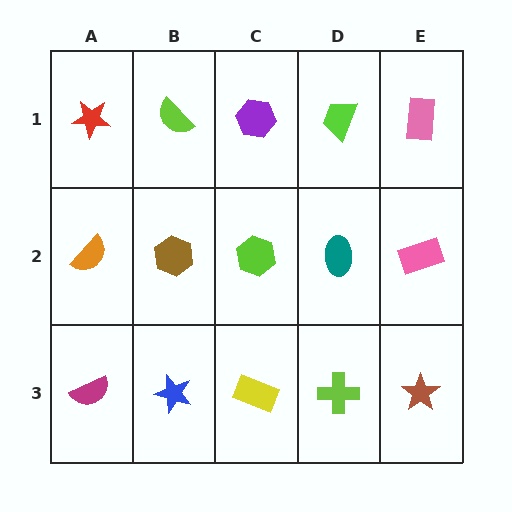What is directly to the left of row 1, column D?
A purple hexagon.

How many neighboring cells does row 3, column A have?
2.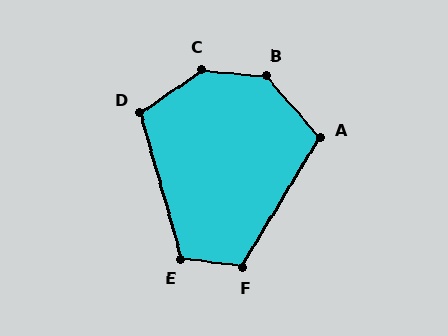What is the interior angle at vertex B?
Approximately 137 degrees (obtuse).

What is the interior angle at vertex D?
Approximately 109 degrees (obtuse).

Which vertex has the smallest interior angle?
A, at approximately 108 degrees.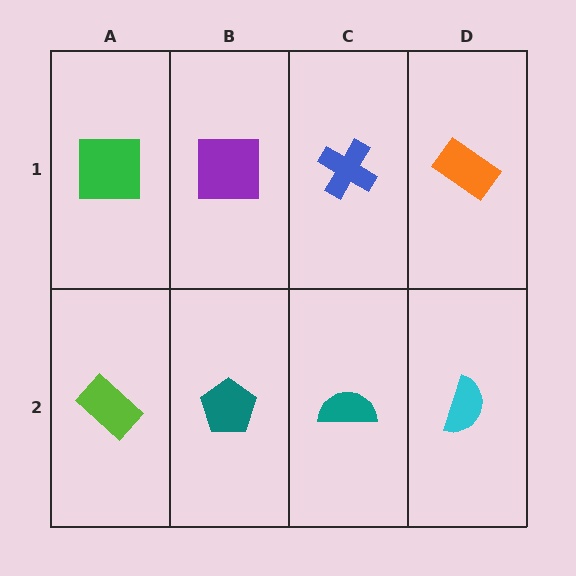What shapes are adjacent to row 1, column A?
A lime rectangle (row 2, column A), a purple square (row 1, column B).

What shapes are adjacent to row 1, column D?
A cyan semicircle (row 2, column D), a blue cross (row 1, column C).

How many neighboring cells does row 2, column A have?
2.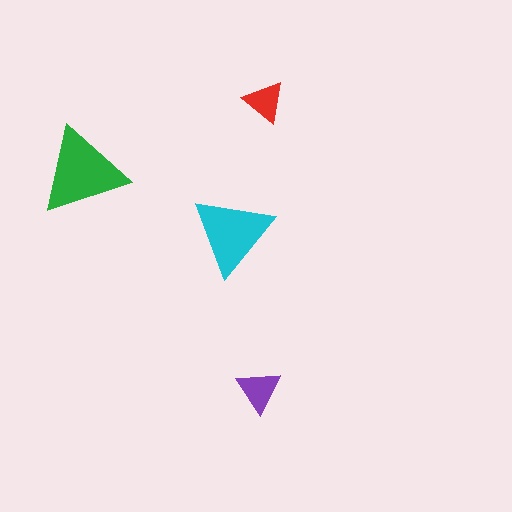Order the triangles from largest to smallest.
the green one, the cyan one, the purple one, the red one.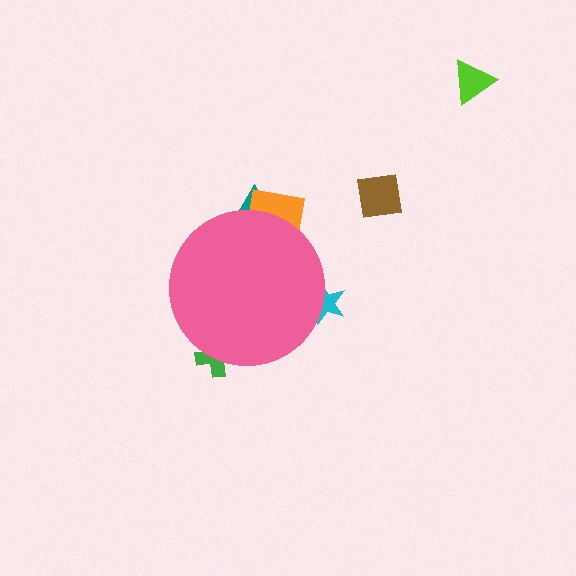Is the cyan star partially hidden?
Yes, the cyan star is partially hidden behind the pink circle.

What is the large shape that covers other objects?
A pink circle.